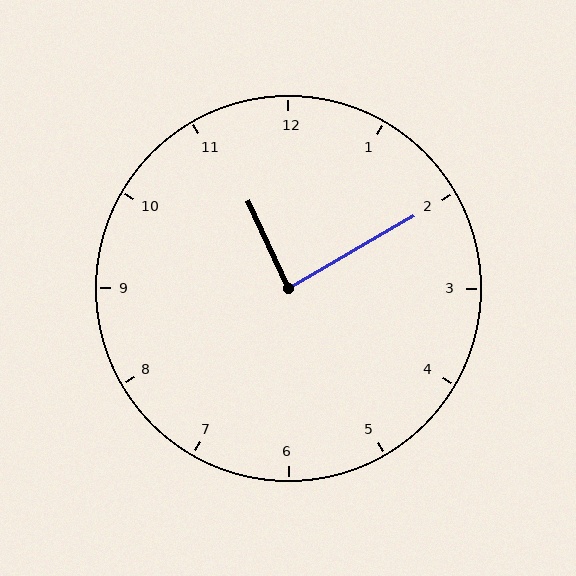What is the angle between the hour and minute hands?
Approximately 85 degrees.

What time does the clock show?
11:10.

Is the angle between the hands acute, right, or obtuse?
It is right.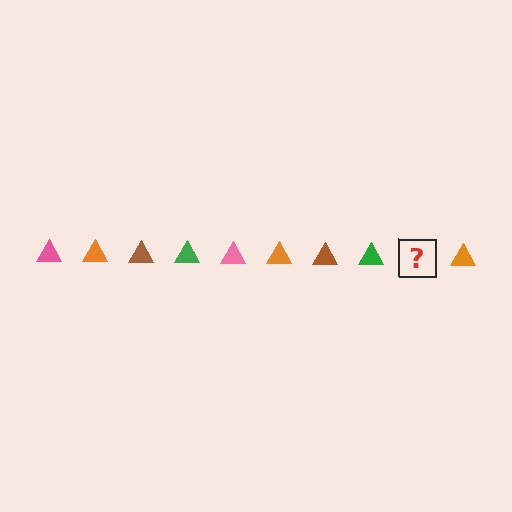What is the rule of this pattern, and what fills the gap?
The rule is that the pattern cycles through pink, orange, brown, green triangles. The gap should be filled with a pink triangle.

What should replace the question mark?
The question mark should be replaced with a pink triangle.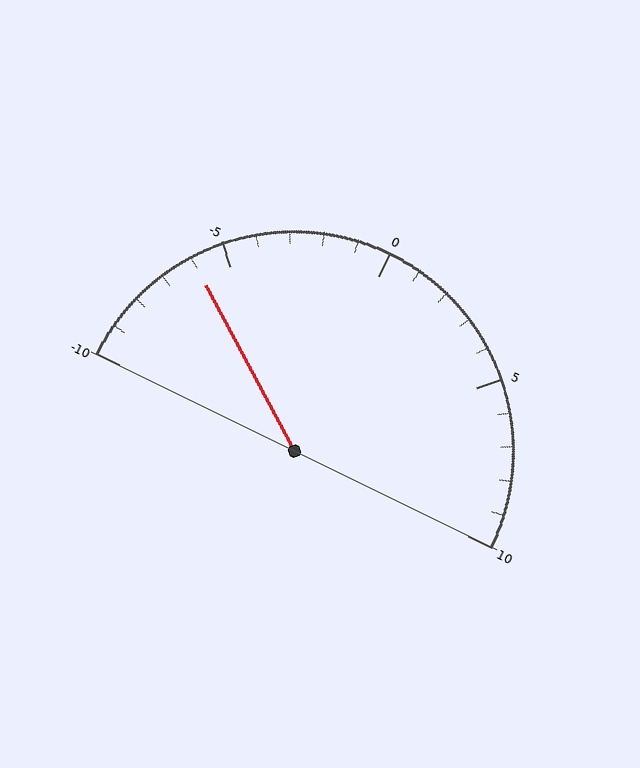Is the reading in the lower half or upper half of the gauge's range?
The reading is in the lower half of the range (-10 to 10).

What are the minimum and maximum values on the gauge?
The gauge ranges from -10 to 10.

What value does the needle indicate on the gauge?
The needle indicates approximately -6.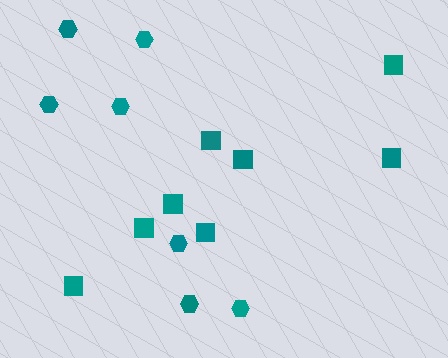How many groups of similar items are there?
There are 2 groups: one group of hexagons (7) and one group of squares (8).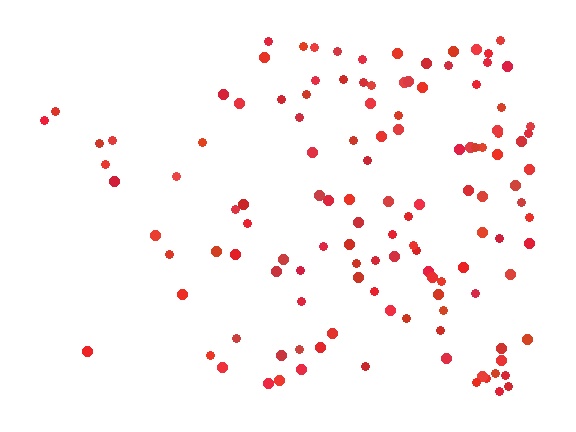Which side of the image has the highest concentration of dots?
The right.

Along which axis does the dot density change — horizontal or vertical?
Horizontal.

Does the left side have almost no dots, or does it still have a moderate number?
Still a moderate number, just noticeably fewer than the right.